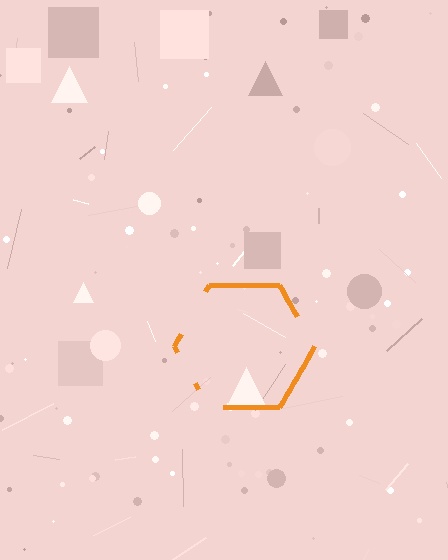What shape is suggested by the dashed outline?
The dashed outline suggests a hexagon.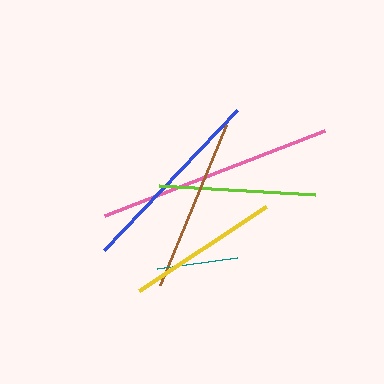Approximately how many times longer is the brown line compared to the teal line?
The brown line is approximately 2.1 times the length of the teal line.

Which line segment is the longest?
The pink line is the longest at approximately 236 pixels.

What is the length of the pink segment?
The pink segment is approximately 236 pixels long.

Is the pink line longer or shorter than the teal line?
The pink line is longer than the teal line.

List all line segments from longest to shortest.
From longest to shortest: pink, blue, brown, lime, yellow, teal.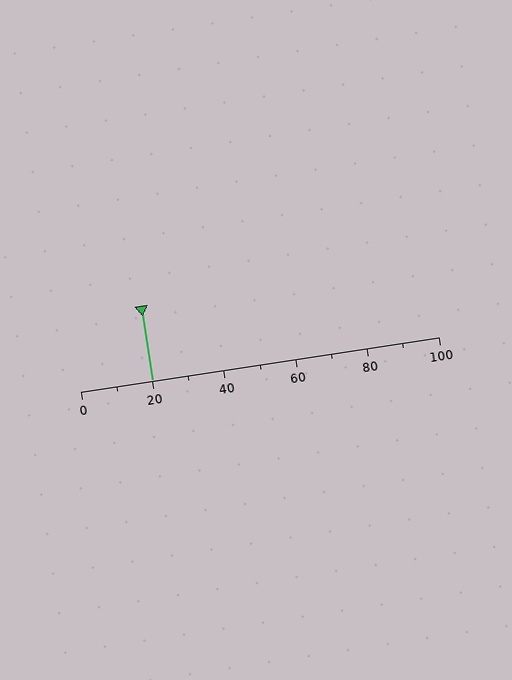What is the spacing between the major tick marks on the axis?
The major ticks are spaced 20 apart.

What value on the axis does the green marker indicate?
The marker indicates approximately 20.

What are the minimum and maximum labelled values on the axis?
The axis runs from 0 to 100.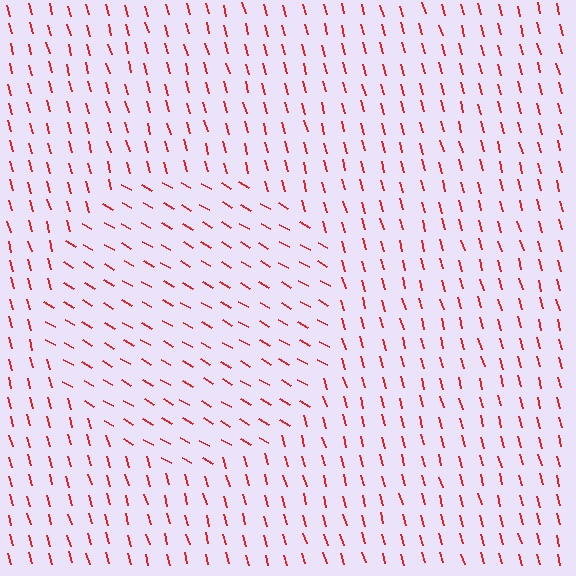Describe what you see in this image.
The image is filled with small red line segments. A circle region in the image has lines oriented differently from the surrounding lines, creating a visible texture boundary.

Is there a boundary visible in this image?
Yes, there is a texture boundary formed by a change in line orientation.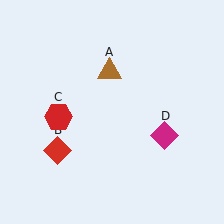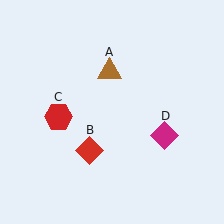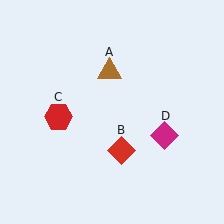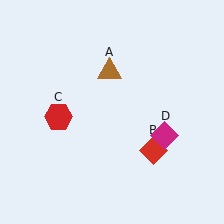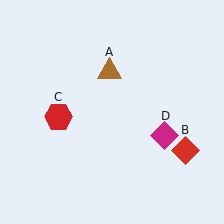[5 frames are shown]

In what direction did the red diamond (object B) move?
The red diamond (object B) moved right.